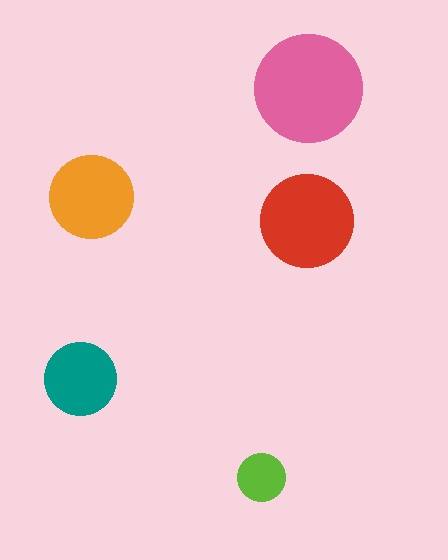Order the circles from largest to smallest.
the pink one, the red one, the orange one, the teal one, the lime one.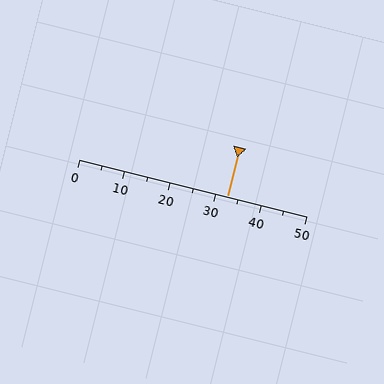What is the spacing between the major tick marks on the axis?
The major ticks are spaced 10 apart.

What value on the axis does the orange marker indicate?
The marker indicates approximately 32.5.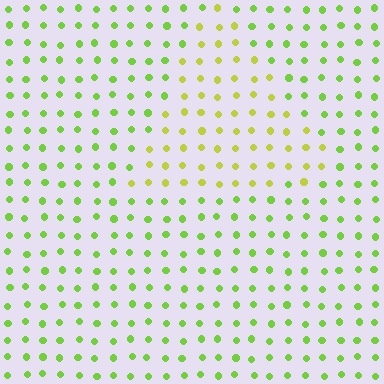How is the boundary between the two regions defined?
The boundary is defined purely by a slight shift in hue (about 30 degrees). Spacing, size, and orientation are identical on both sides.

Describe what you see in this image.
The image is filled with small lime elements in a uniform arrangement. A triangle-shaped region is visible where the elements are tinted to a slightly different hue, forming a subtle color boundary.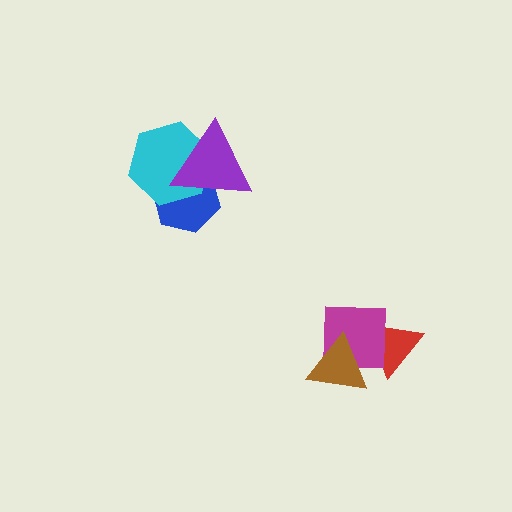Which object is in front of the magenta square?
The brown triangle is in front of the magenta square.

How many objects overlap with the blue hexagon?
2 objects overlap with the blue hexagon.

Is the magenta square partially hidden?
Yes, it is partially covered by another shape.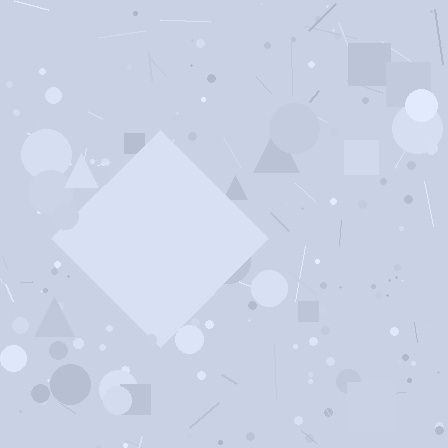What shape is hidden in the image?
A diamond is hidden in the image.